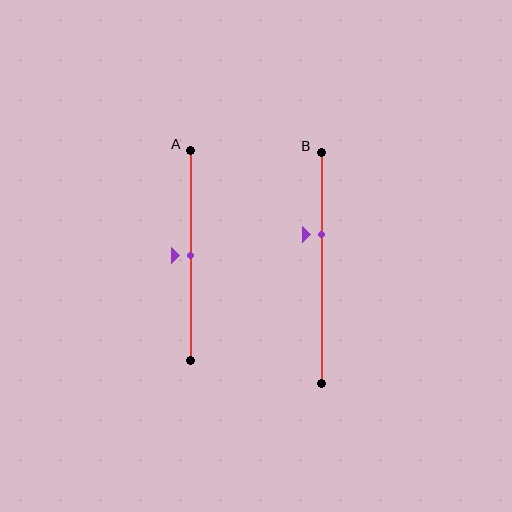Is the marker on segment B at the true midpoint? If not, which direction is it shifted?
No, the marker on segment B is shifted upward by about 14% of the segment length.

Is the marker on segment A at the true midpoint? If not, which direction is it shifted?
Yes, the marker on segment A is at the true midpoint.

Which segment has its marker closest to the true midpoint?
Segment A has its marker closest to the true midpoint.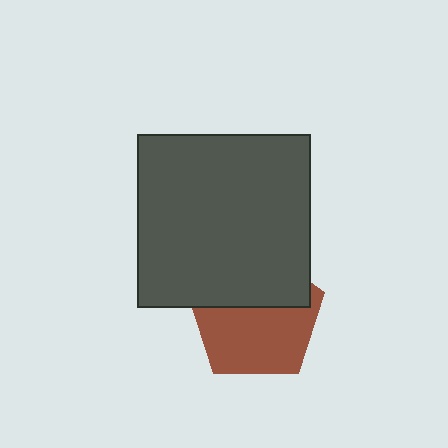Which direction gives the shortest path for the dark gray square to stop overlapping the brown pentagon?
Moving up gives the shortest separation.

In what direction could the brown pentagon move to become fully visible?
The brown pentagon could move down. That would shift it out from behind the dark gray square entirely.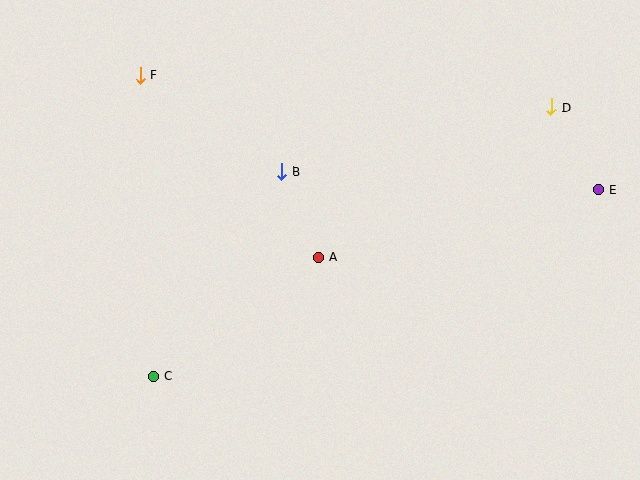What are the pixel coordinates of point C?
Point C is at (154, 376).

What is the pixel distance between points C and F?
The distance between C and F is 301 pixels.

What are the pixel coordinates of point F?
Point F is at (140, 75).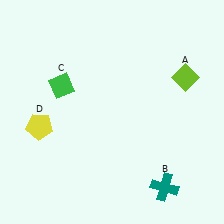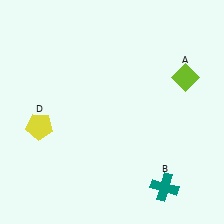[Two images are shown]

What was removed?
The green diamond (C) was removed in Image 2.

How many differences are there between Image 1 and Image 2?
There is 1 difference between the two images.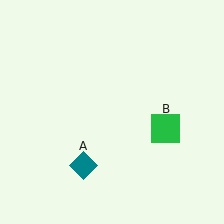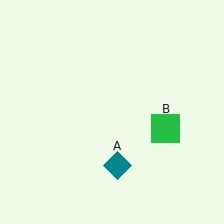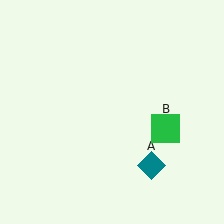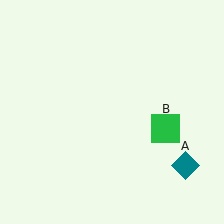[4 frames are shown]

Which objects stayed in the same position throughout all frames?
Green square (object B) remained stationary.